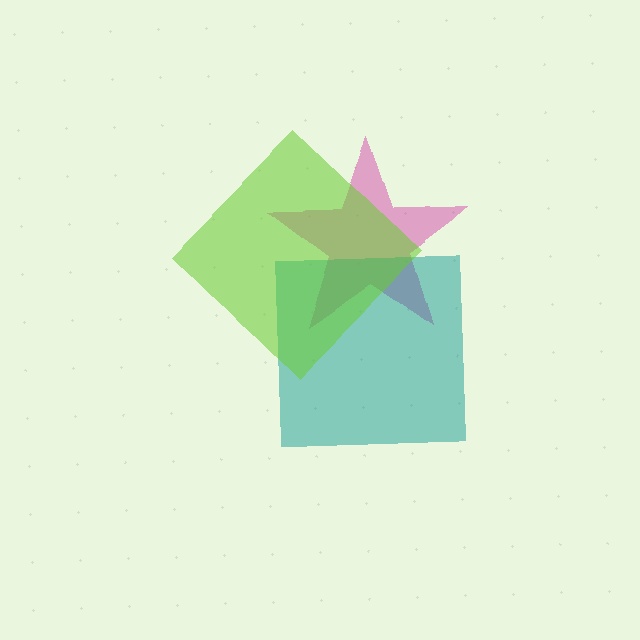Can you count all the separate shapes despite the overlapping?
Yes, there are 3 separate shapes.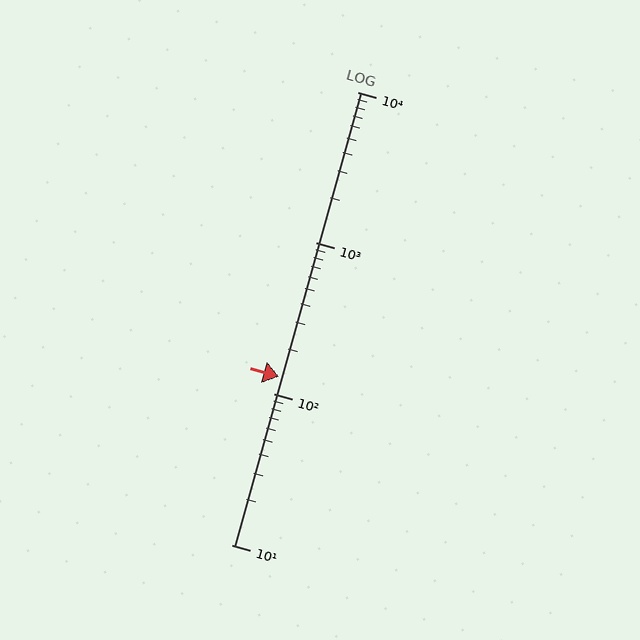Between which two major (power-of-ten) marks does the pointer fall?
The pointer is between 100 and 1000.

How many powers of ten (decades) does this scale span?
The scale spans 3 decades, from 10 to 10000.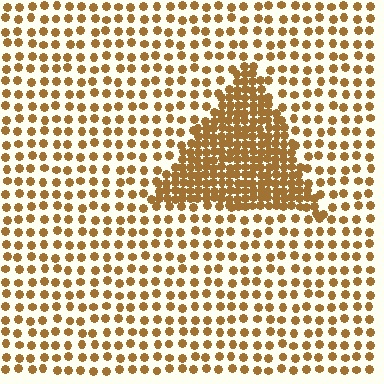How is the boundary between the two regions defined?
The boundary is defined by a change in element density (approximately 2.6x ratio). All elements are the same color, size, and shape.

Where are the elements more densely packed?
The elements are more densely packed inside the triangle boundary.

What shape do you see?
I see a triangle.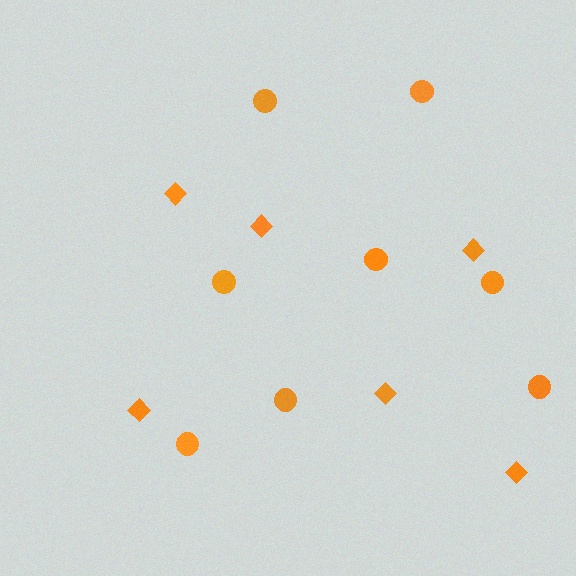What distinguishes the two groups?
There are 2 groups: one group of diamonds (6) and one group of circles (8).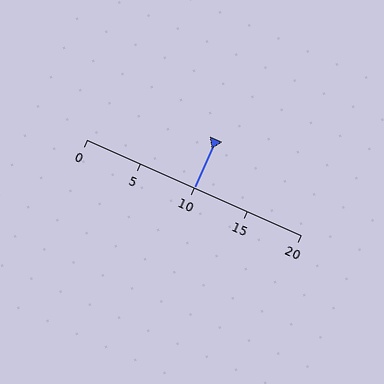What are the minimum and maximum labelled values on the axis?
The axis runs from 0 to 20.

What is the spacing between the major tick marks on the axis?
The major ticks are spaced 5 apart.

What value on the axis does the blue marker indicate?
The marker indicates approximately 10.